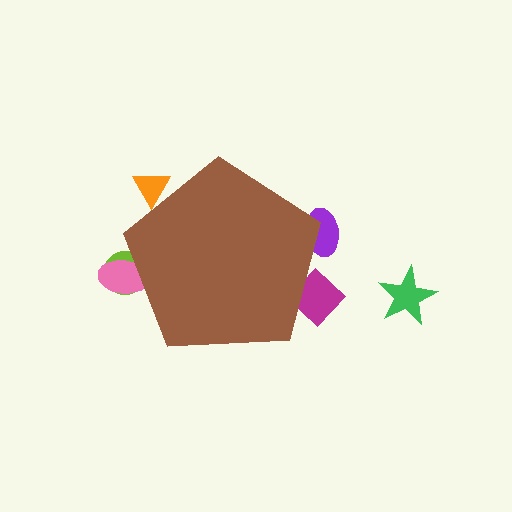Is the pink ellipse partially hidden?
Yes, the pink ellipse is partially hidden behind the brown pentagon.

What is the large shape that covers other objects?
A brown pentagon.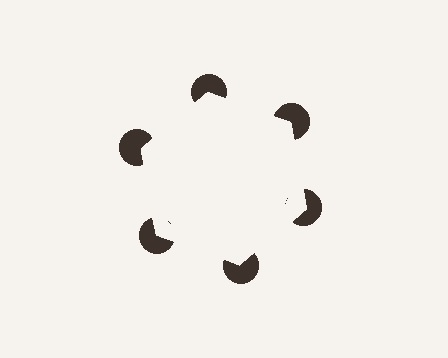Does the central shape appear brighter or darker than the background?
It typically appears slightly brighter than the background, even though no actual brightness change is drawn.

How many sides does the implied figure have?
6 sides.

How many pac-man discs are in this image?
There are 6 — one at each vertex of the illusory hexagon.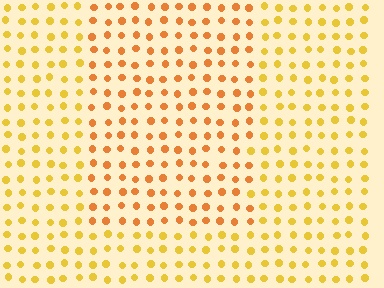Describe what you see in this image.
The image is filled with small yellow elements in a uniform arrangement. A rectangle-shaped region is visible where the elements are tinted to a slightly different hue, forming a subtle color boundary.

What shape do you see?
I see a rectangle.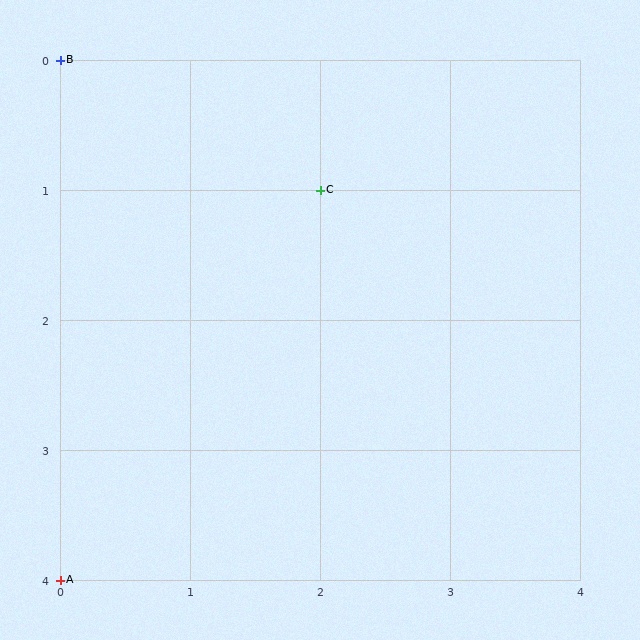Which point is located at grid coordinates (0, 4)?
Point A is at (0, 4).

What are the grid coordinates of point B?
Point B is at grid coordinates (0, 0).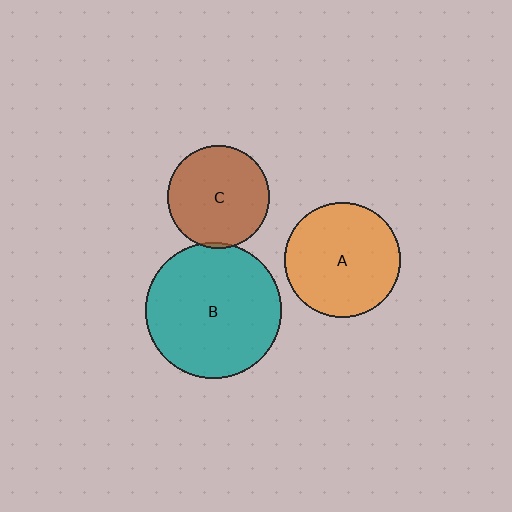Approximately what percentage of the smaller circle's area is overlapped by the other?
Approximately 5%.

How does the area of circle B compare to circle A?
Approximately 1.4 times.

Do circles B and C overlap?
Yes.